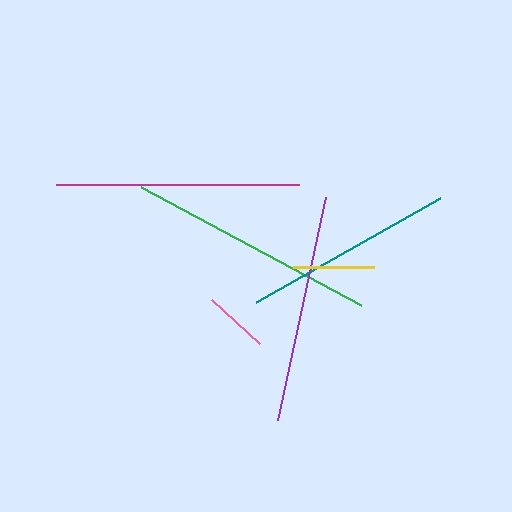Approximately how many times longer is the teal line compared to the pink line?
The teal line is approximately 3.2 times the length of the pink line.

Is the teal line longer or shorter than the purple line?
The purple line is longer than the teal line.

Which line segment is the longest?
The green line is the longest at approximately 249 pixels.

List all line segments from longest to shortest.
From longest to shortest: green, magenta, purple, teal, yellow, pink.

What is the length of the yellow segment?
The yellow segment is approximately 81 pixels long.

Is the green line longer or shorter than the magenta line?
The green line is longer than the magenta line.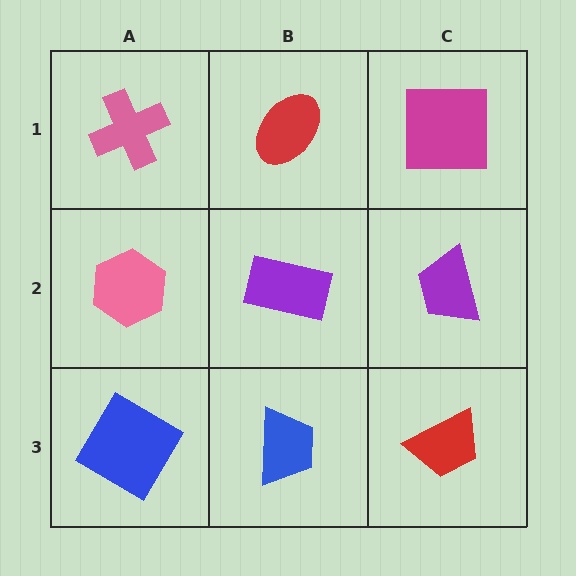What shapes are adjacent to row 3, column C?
A purple trapezoid (row 2, column C), a blue trapezoid (row 3, column B).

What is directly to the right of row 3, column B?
A red trapezoid.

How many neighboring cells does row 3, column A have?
2.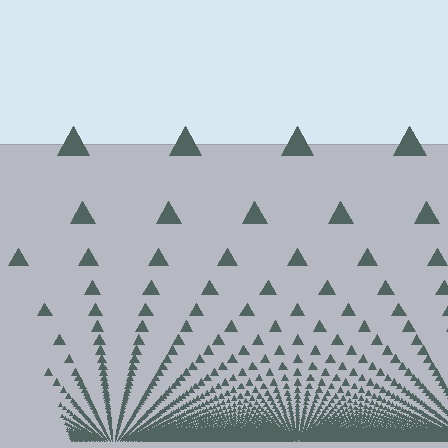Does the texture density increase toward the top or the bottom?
Density increases toward the bottom.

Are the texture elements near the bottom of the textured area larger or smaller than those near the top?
Smaller. The gradient is inverted — elements near the bottom are smaller and denser.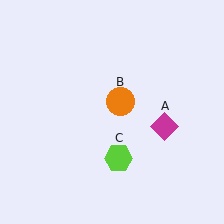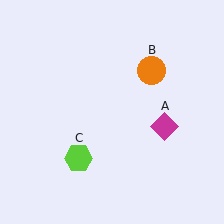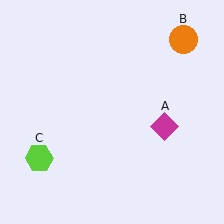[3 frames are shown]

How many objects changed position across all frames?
2 objects changed position: orange circle (object B), lime hexagon (object C).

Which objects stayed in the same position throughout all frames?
Magenta diamond (object A) remained stationary.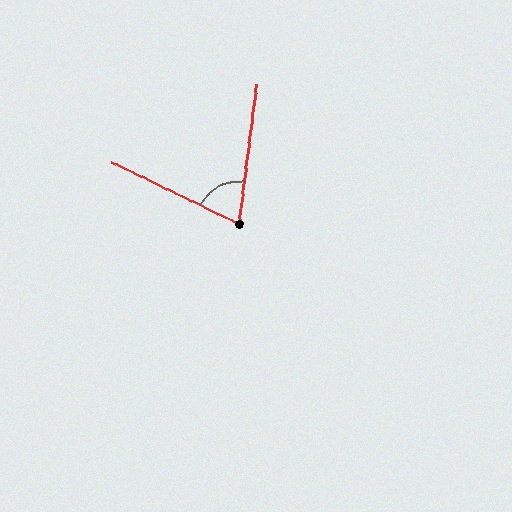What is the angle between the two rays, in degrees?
Approximately 71 degrees.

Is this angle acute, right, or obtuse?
It is acute.